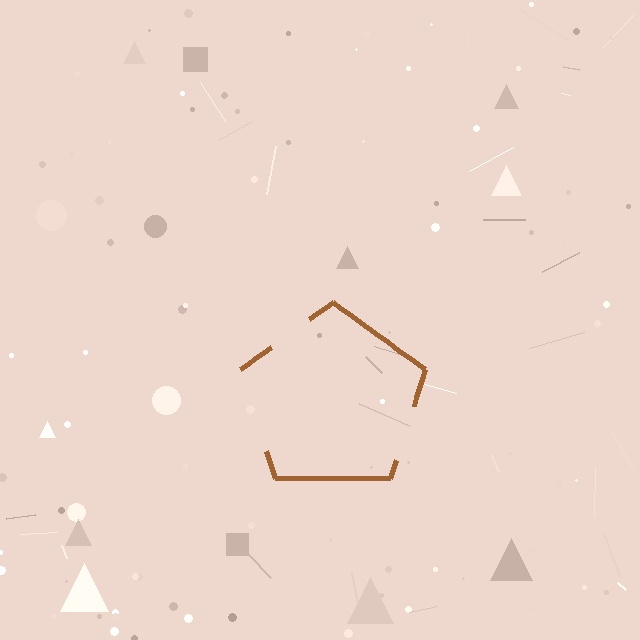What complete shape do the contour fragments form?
The contour fragments form a pentagon.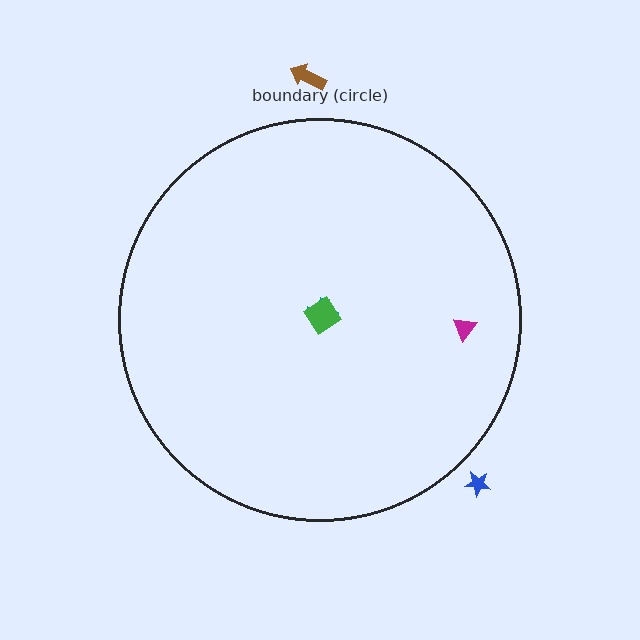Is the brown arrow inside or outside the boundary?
Outside.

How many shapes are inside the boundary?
3 inside, 2 outside.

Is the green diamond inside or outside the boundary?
Inside.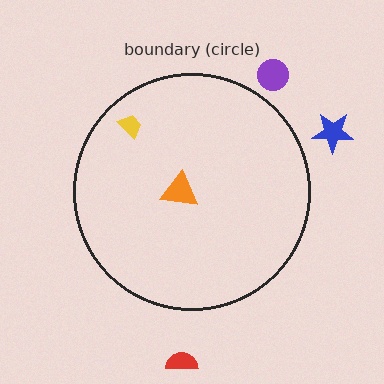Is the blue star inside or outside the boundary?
Outside.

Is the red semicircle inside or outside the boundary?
Outside.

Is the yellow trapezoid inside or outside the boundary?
Inside.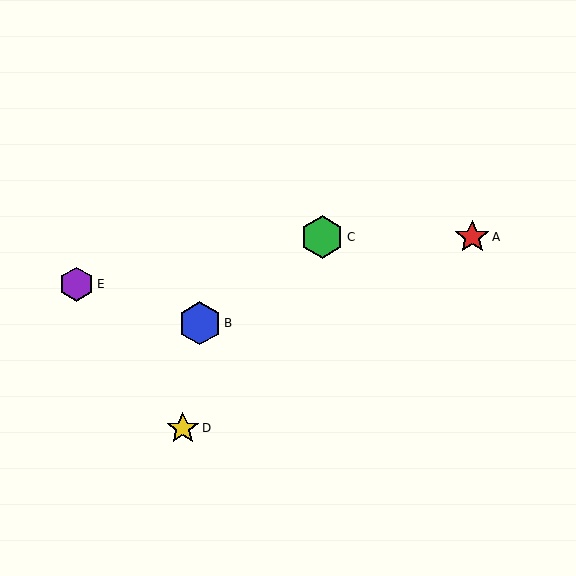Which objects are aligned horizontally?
Objects A, C are aligned horizontally.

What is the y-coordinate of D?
Object D is at y≈428.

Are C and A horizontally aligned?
Yes, both are at y≈237.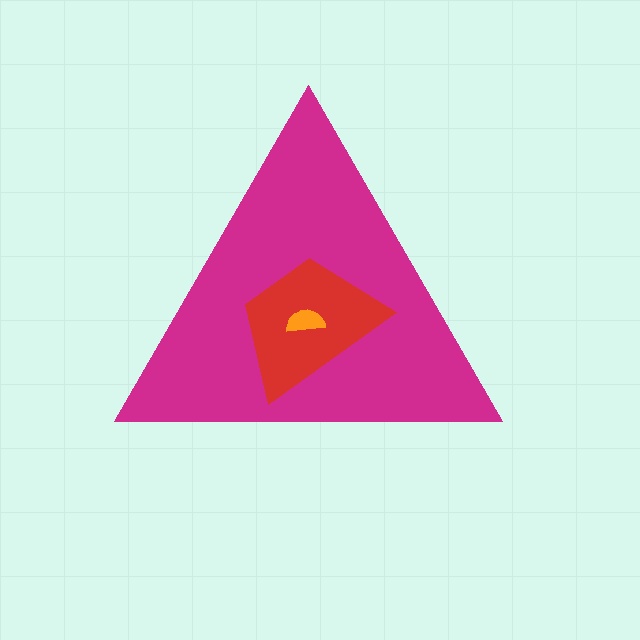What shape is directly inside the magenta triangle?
The red trapezoid.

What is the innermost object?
The orange semicircle.